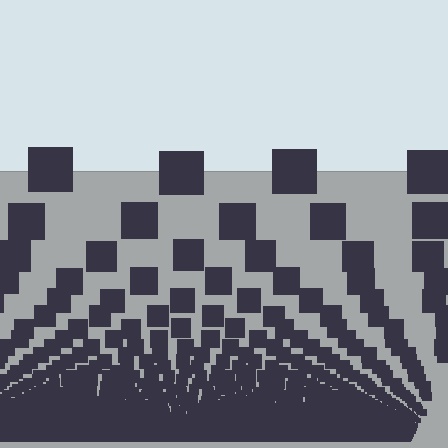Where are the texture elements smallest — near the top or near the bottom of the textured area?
Near the bottom.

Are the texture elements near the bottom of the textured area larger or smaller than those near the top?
Smaller. The gradient is inverted — elements near the bottom are smaller and denser.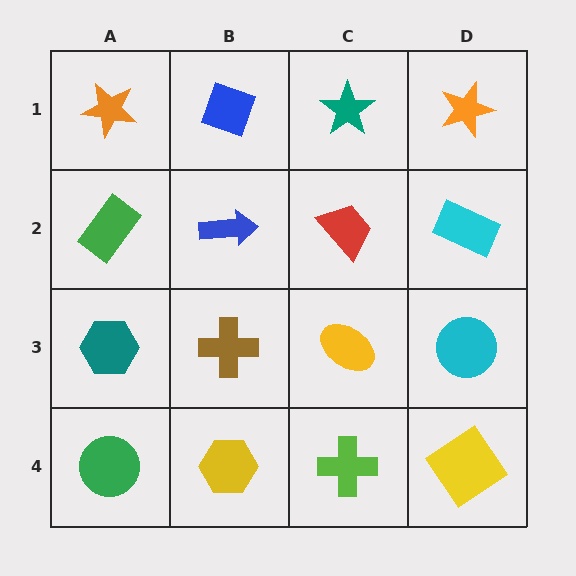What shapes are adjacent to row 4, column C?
A yellow ellipse (row 3, column C), a yellow hexagon (row 4, column B), a yellow diamond (row 4, column D).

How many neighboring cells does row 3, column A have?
3.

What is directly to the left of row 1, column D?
A teal star.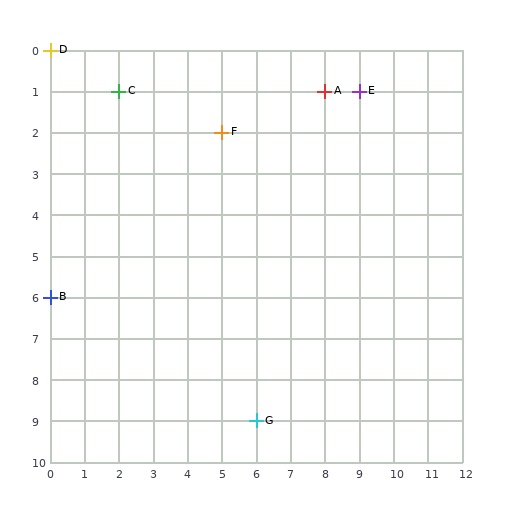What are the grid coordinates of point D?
Point D is at grid coordinates (0, 0).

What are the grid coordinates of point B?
Point B is at grid coordinates (0, 6).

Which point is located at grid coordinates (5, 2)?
Point F is at (5, 2).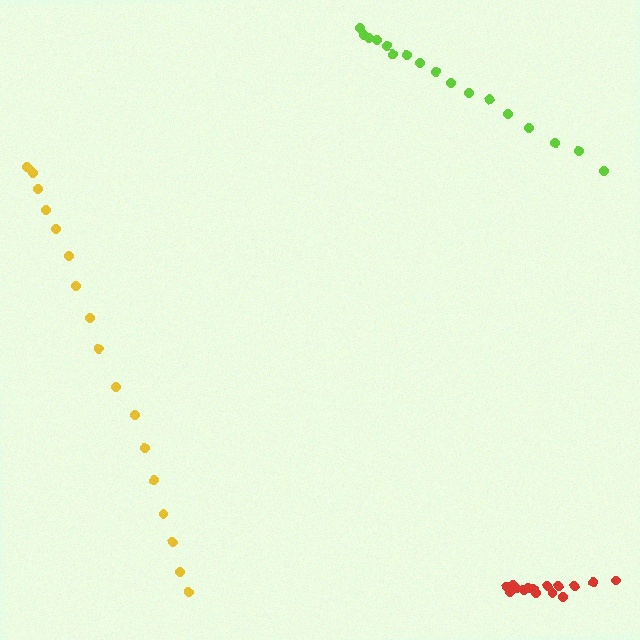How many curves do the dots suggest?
There are 3 distinct paths.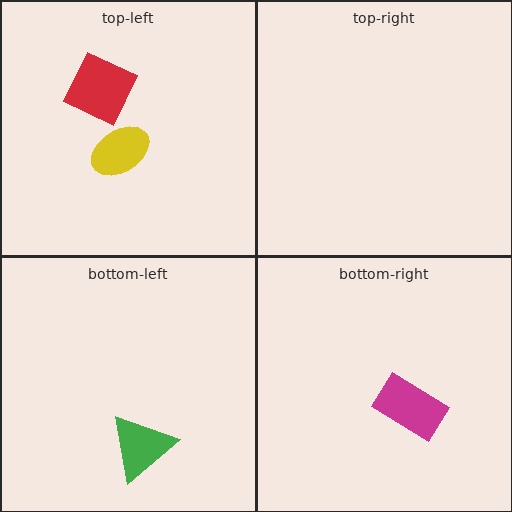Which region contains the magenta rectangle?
The bottom-right region.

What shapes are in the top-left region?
The red diamond, the yellow ellipse.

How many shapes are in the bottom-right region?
1.